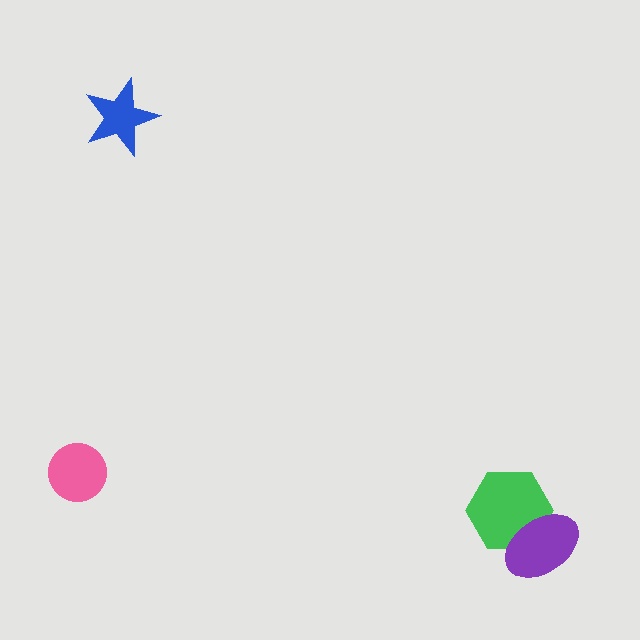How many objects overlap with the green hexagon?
1 object overlaps with the green hexagon.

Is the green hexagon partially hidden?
Yes, it is partially covered by another shape.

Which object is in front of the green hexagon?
The purple ellipse is in front of the green hexagon.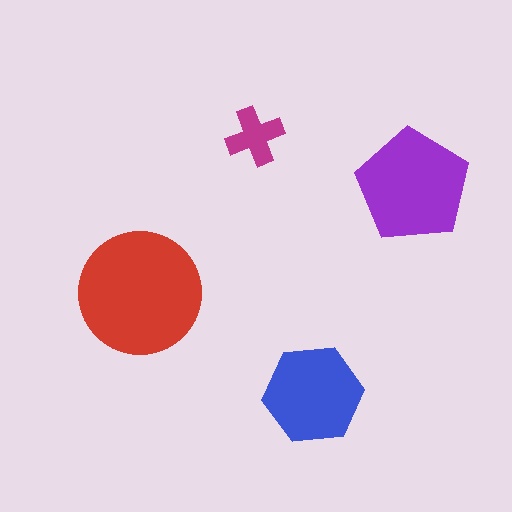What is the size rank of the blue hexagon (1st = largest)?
3rd.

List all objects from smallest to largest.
The magenta cross, the blue hexagon, the purple pentagon, the red circle.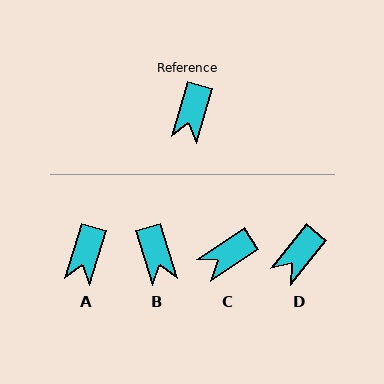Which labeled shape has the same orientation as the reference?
A.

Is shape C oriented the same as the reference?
No, it is off by about 39 degrees.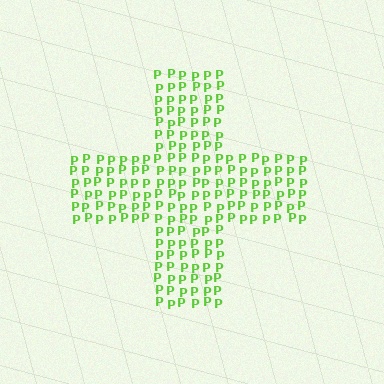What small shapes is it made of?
It is made of small letter P's.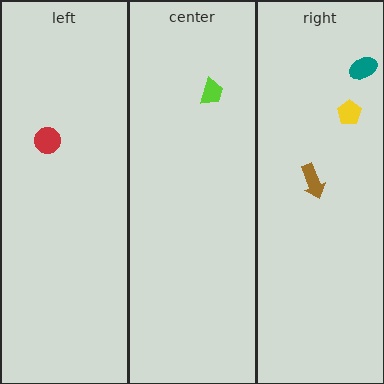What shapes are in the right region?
The teal ellipse, the brown arrow, the yellow pentagon.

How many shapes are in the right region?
3.